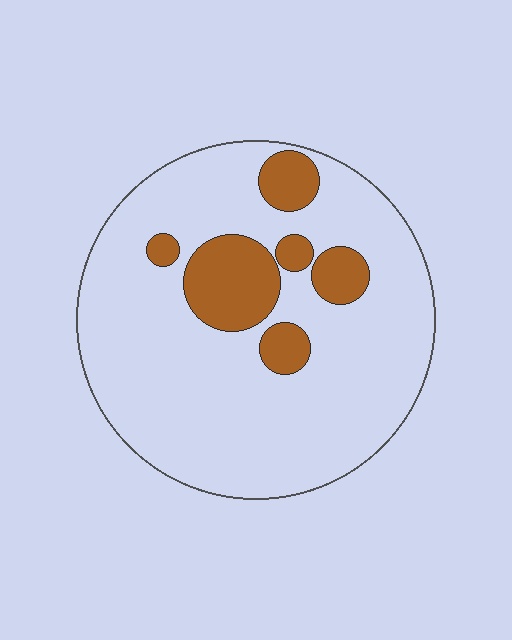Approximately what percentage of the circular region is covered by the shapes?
Approximately 15%.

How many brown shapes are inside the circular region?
6.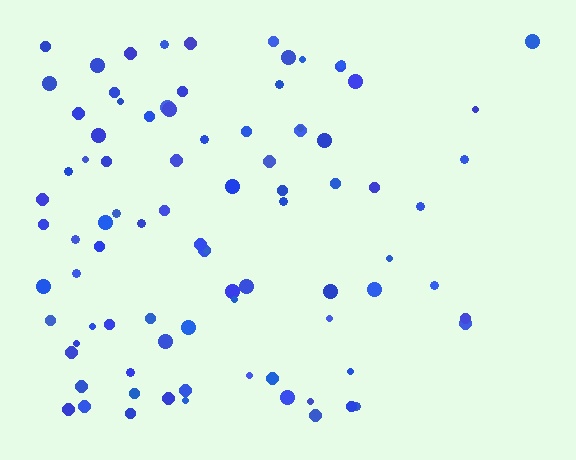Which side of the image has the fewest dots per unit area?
The right.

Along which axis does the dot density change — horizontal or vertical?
Horizontal.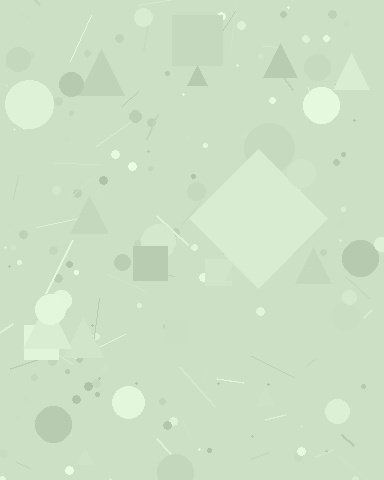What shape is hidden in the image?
A diamond is hidden in the image.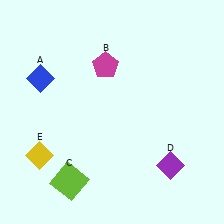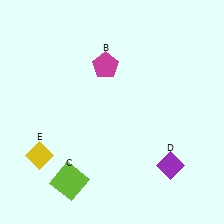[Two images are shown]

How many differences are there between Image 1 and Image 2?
There is 1 difference between the two images.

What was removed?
The blue diamond (A) was removed in Image 2.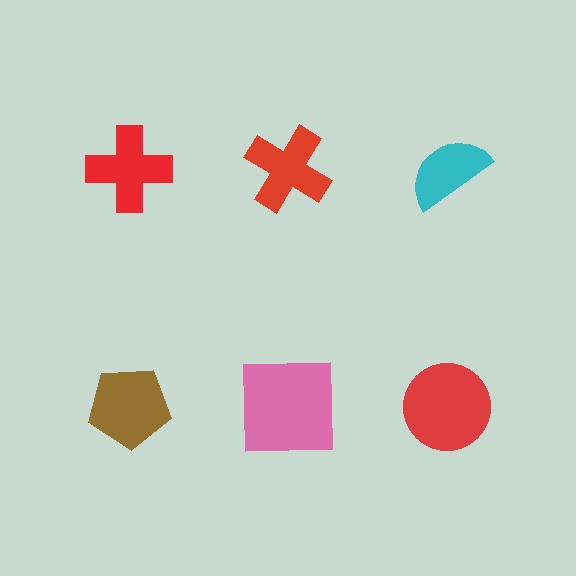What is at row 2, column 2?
A pink square.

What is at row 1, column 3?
A cyan semicircle.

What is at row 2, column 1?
A brown pentagon.